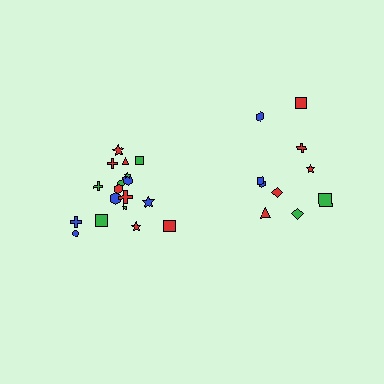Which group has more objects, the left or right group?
The left group.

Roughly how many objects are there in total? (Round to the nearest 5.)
Roughly 30 objects in total.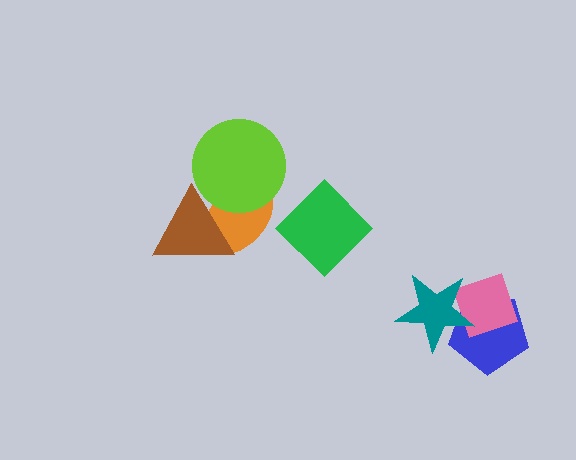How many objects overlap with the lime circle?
2 objects overlap with the lime circle.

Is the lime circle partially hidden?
Yes, it is partially covered by another shape.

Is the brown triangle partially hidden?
No, no other shape covers it.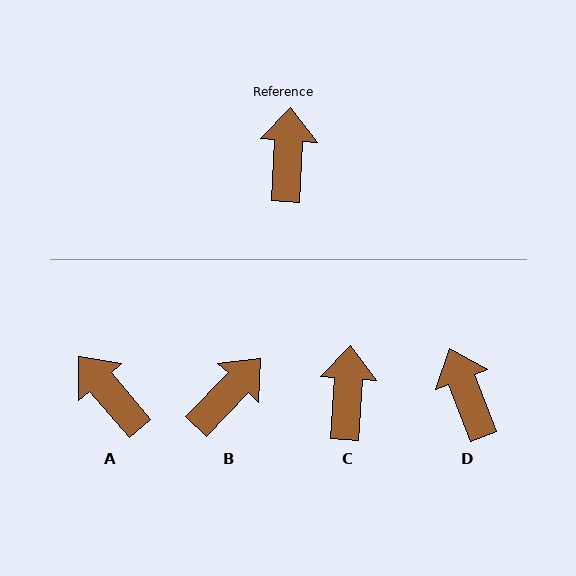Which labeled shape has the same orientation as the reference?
C.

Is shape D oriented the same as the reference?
No, it is off by about 24 degrees.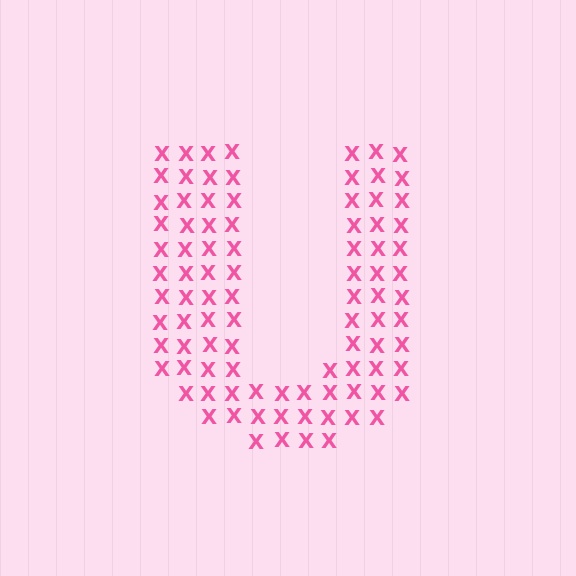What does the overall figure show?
The overall figure shows the letter U.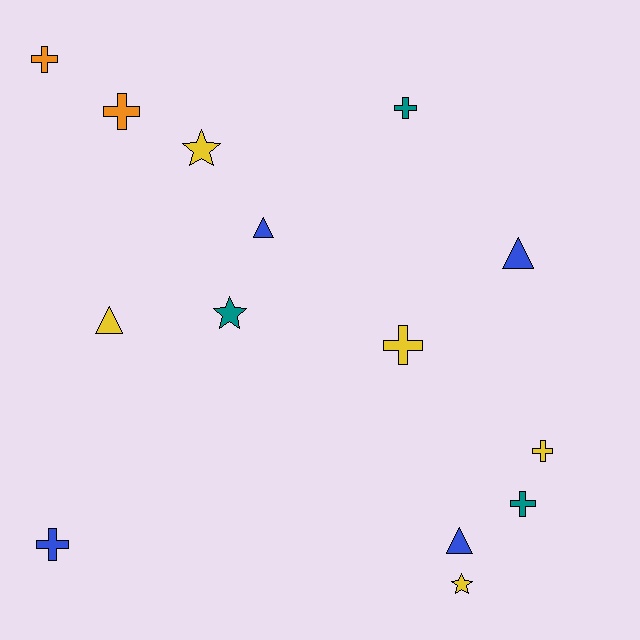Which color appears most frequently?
Yellow, with 5 objects.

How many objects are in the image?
There are 14 objects.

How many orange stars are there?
There are no orange stars.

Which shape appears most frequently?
Cross, with 7 objects.